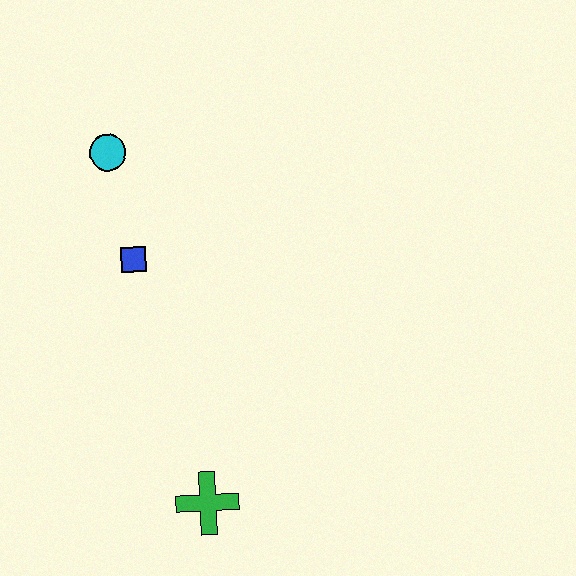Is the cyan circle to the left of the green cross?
Yes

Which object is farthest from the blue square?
The green cross is farthest from the blue square.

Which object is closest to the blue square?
The cyan circle is closest to the blue square.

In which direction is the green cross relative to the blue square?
The green cross is below the blue square.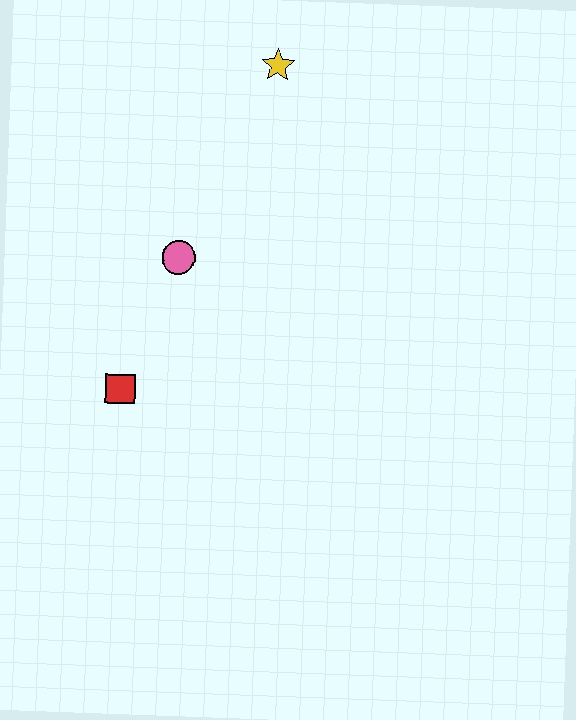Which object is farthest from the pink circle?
The yellow star is farthest from the pink circle.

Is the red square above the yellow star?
No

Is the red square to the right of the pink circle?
No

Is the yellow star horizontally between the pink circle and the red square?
No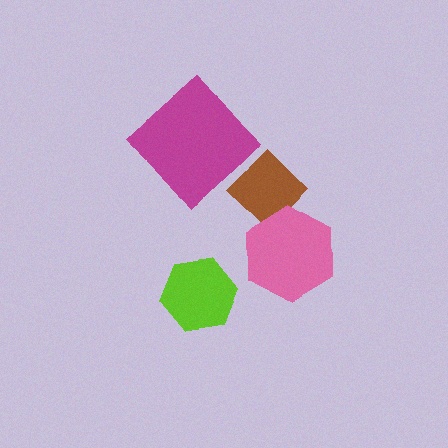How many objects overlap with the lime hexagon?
0 objects overlap with the lime hexagon.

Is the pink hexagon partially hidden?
No, no other shape covers it.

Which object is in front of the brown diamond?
The pink hexagon is in front of the brown diamond.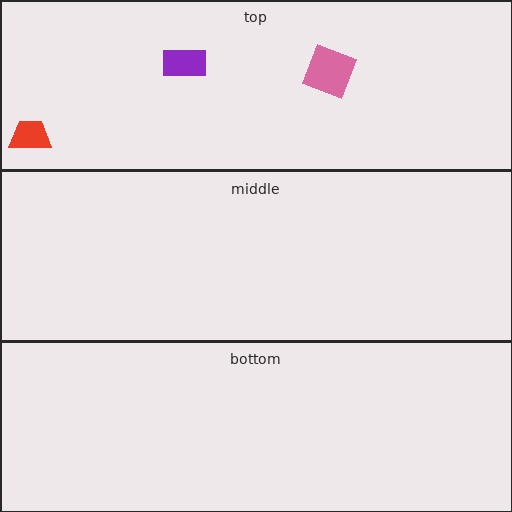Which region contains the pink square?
The top region.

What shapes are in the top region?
The red trapezoid, the purple rectangle, the pink square.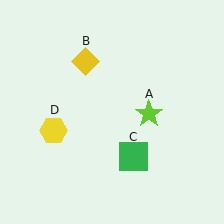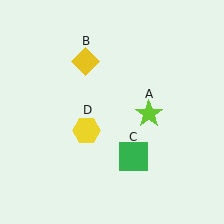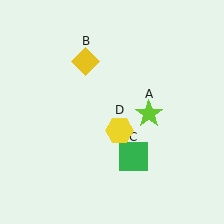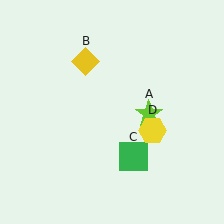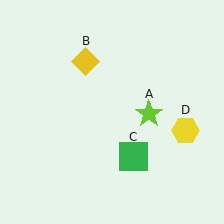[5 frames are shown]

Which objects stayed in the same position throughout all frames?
Lime star (object A) and yellow diamond (object B) and green square (object C) remained stationary.